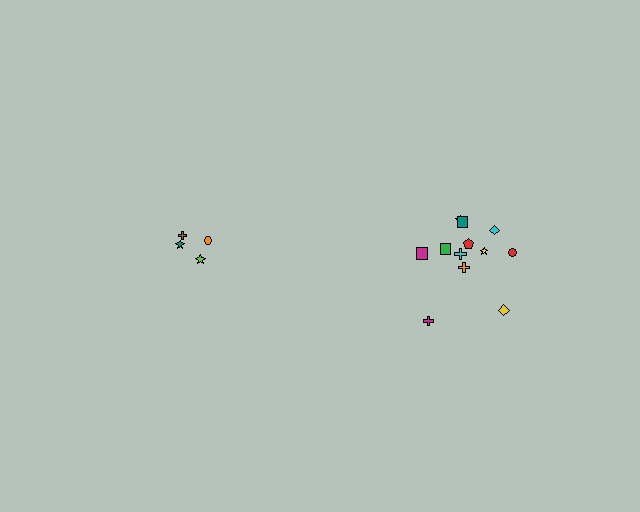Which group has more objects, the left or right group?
The right group.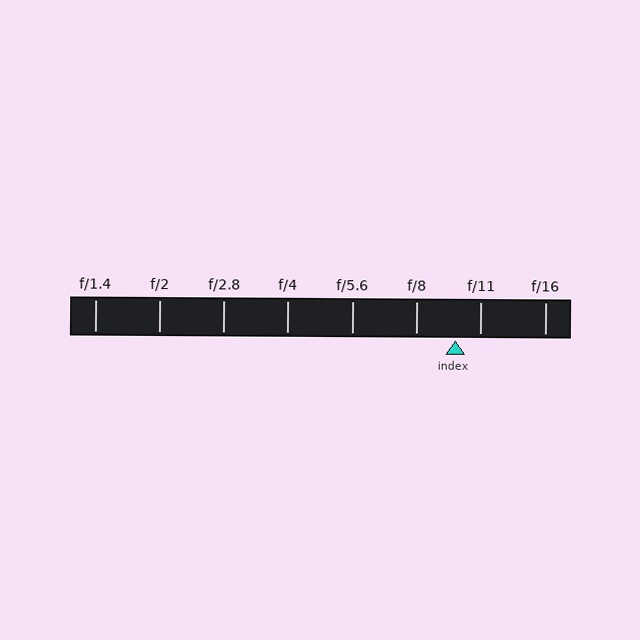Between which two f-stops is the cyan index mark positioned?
The index mark is between f/8 and f/11.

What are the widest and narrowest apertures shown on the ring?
The widest aperture shown is f/1.4 and the narrowest is f/16.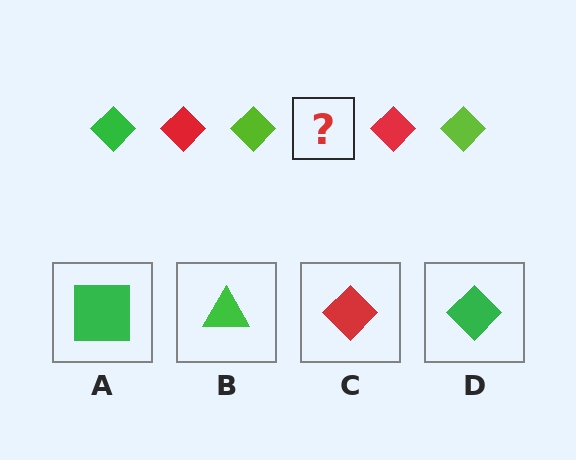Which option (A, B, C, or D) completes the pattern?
D.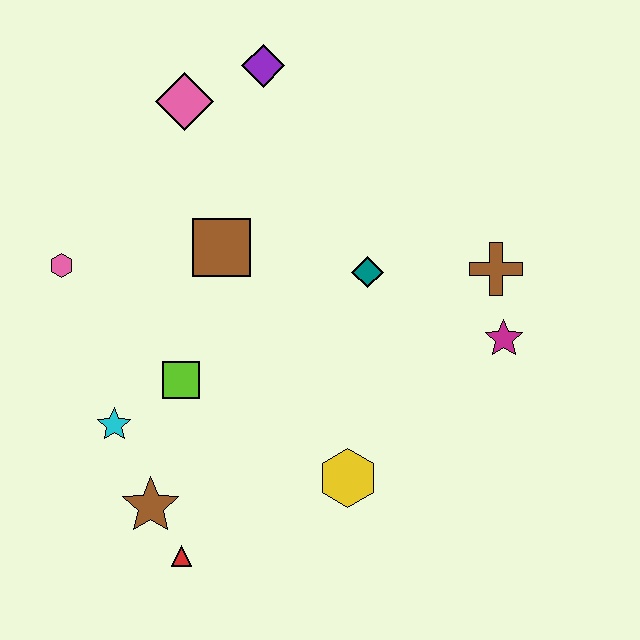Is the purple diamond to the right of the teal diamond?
No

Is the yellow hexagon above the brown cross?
No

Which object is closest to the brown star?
The red triangle is closest to the brown star.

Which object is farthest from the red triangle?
The purple diamond is farthest from the red triangle.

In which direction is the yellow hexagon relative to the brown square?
The yellow hexagon is below the brown square.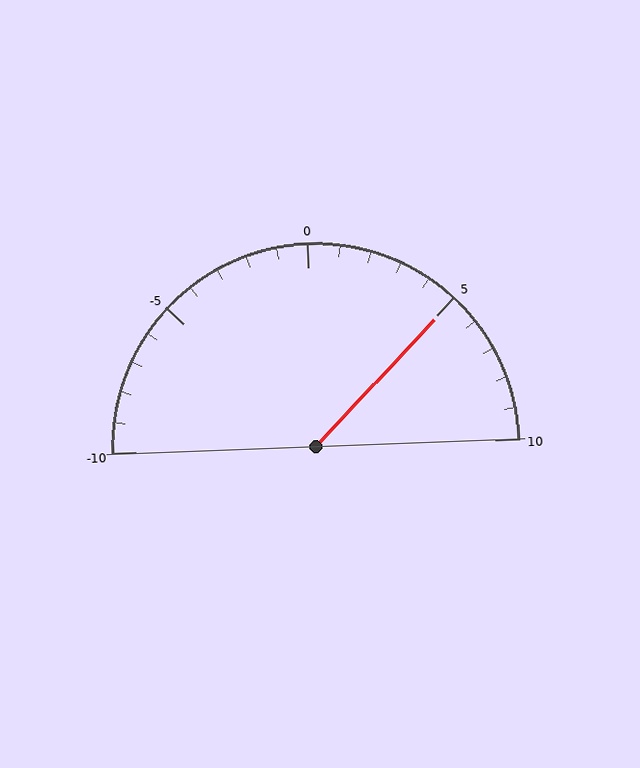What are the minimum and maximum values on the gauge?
The gauge ranges from -10 to 10.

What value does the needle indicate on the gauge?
The needle indicates approximately 5.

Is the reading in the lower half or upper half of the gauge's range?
The reading is in the upper half of the range (-10 to 10).